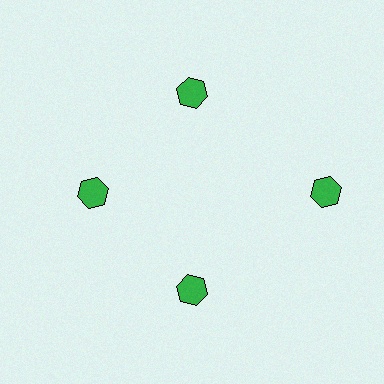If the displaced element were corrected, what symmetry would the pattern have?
It would have 4-fold rotational symmetry — the pattern would map onto itself every 90 degrees.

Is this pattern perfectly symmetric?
No. The 4 green hexagons are arranged in a ring, but one element near the 3 o'clock position is pushed outward from the center, breaking the 4-fold rotational symmetry.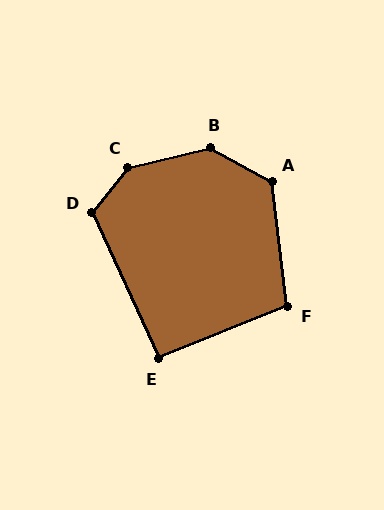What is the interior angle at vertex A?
Approximately 126 degrees (obtuse).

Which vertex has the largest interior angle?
C, at approximately 142 degrees.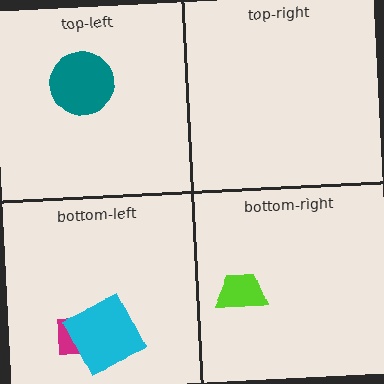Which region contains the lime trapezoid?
The bottom-right region.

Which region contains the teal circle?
The top-left region.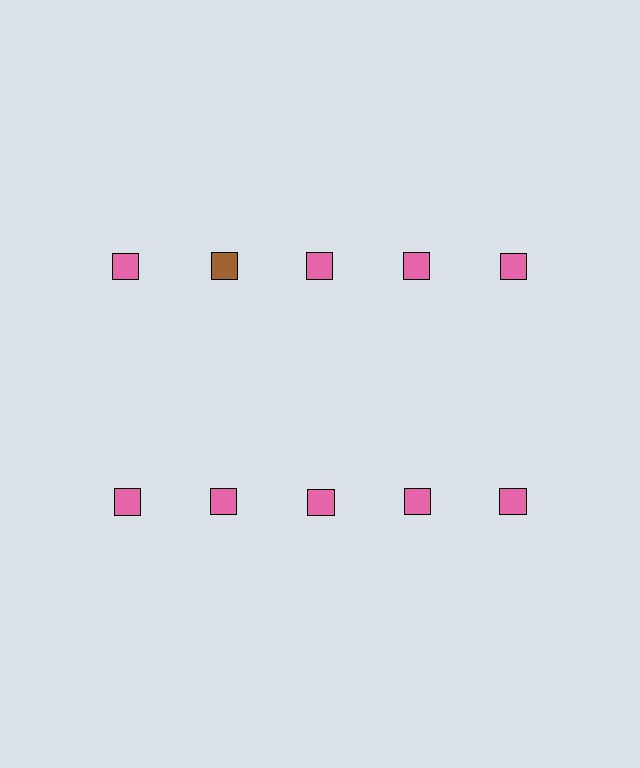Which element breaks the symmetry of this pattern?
The brown square in the top row, second from left column breaks the symmetry. All other shapes are pink squares.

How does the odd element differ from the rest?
It has a different color: brown instead of pink.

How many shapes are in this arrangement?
There are 10 shapes arranged in a grid pattern.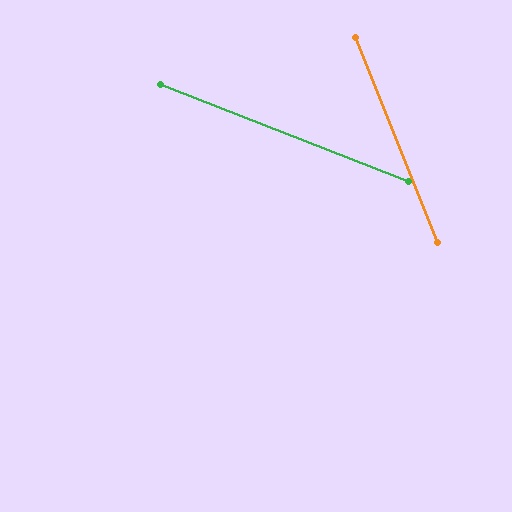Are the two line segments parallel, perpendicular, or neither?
Neither parallel nor perpendicular — they differ by about 47°.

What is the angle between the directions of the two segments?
Approximately 47 degrees.